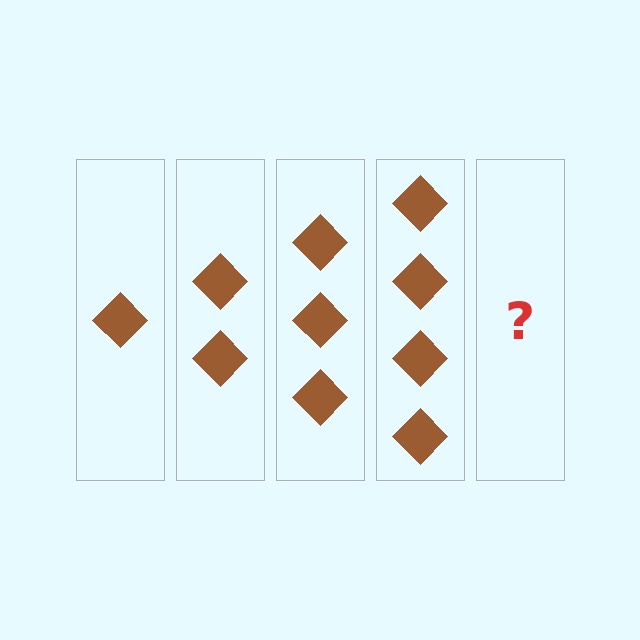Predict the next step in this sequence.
The next step is 5 diamonds.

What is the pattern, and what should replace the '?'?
The pattern is that each step adds one more diamond. The '?' should be 5 diamonds.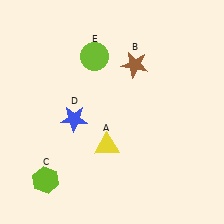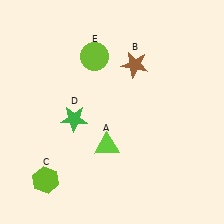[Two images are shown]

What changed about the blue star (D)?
In Image 1, D is blue. In Image 2, it changed to green.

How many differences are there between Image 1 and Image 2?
There are 2 differences between the two images.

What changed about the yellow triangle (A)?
In Image 1, A is yellow. In Image 2, it changed to lime.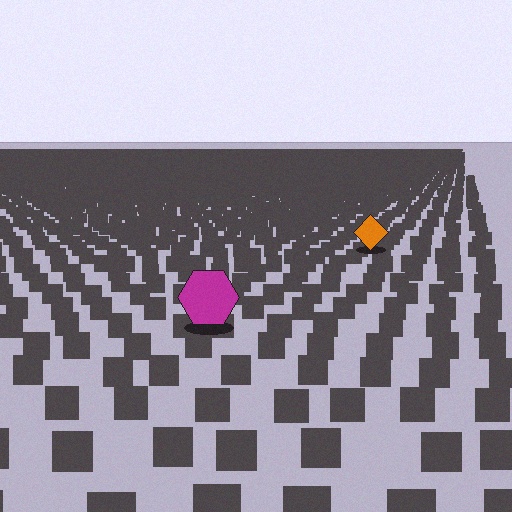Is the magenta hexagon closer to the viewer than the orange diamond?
Yes. The magenta hexagon is closer — you can tell from the texture gradient: the ground texture is coarser near it.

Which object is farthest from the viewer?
The orange diamond is farthest from the viewer. It appears smaller and the ground texture around it is denser.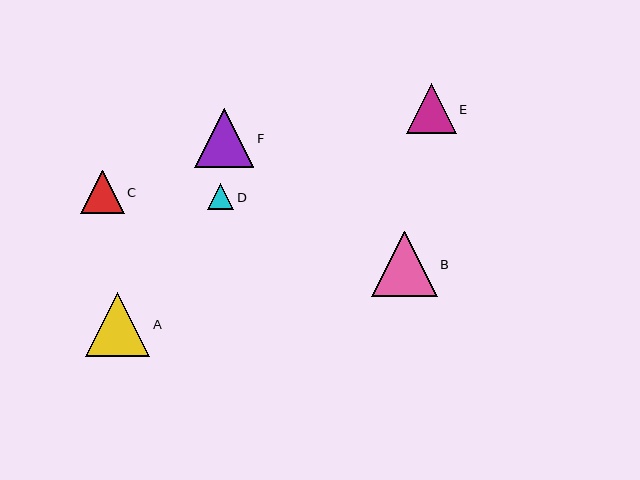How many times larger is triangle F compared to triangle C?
Triangle F is approximately 1.3 times the size of triangle C.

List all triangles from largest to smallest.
From largest to smallest: B, A, F, E, C, D.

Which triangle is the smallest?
Triangle D is the smallest with a size of approximately 26 pixels.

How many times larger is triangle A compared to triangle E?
Triangle A is approximately 1.3 times the size of triangle E.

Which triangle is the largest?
Triangle B is the largest with a size of approximately 66 pixels.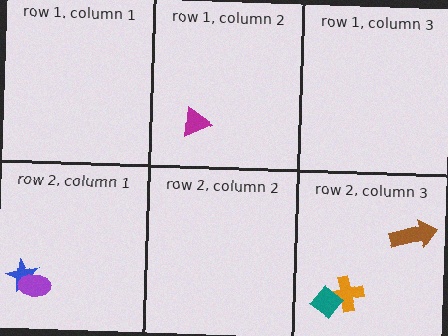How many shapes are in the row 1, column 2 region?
1.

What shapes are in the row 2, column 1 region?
The blue star, the purple ellipse.